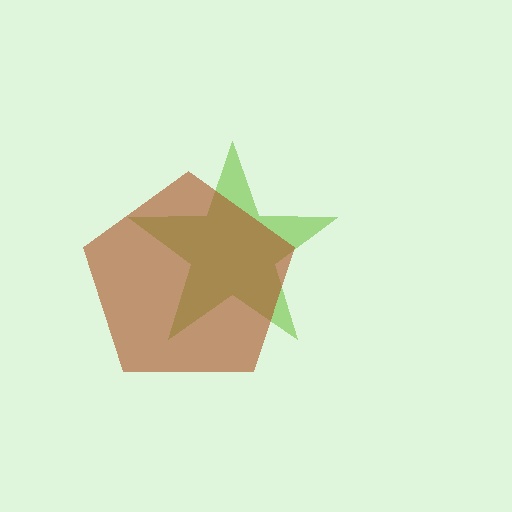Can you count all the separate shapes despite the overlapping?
Yes, there are 2 separate shapes.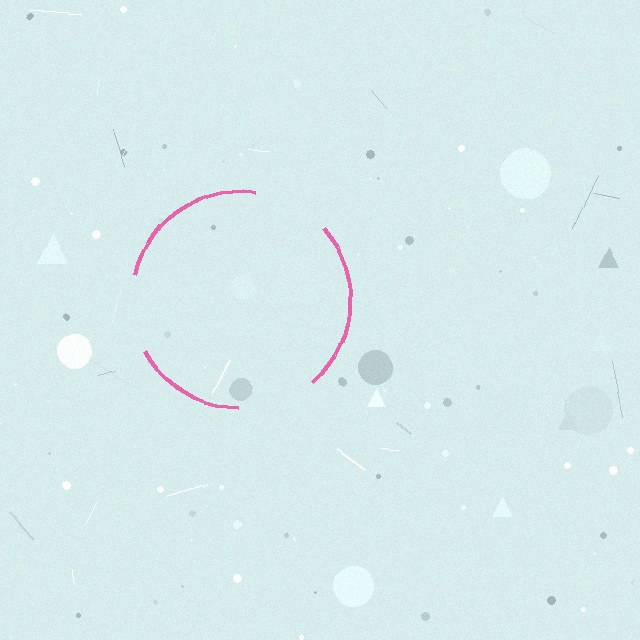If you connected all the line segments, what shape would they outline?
They would outline a circle.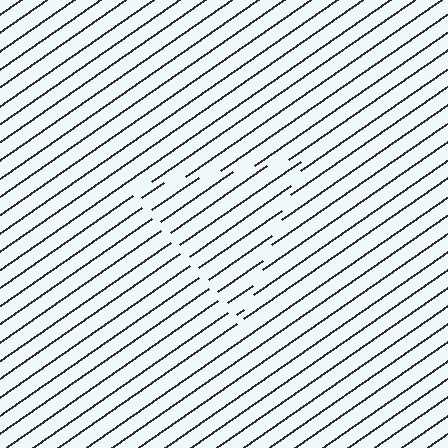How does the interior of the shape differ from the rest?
The interior of the shape contains the same grating, shifted by half a period — the contour is defined by the phase discontinuity where line-ends from the inner and outer gratings abut.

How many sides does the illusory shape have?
3 sides — the line-ends trace a triangle.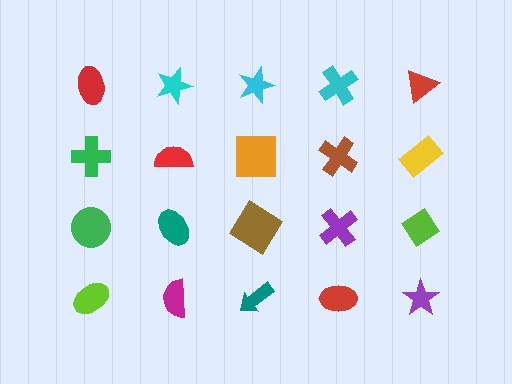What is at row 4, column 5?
A purple star.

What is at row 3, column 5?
A lime diamond.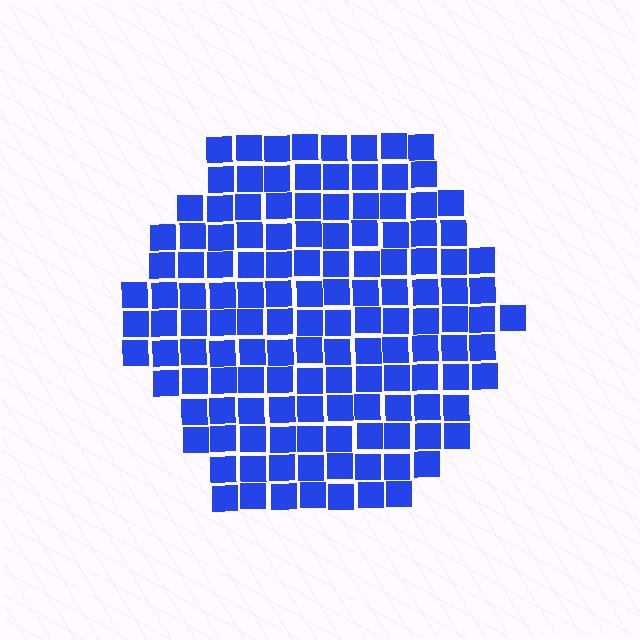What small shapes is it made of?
It is made of small squares.